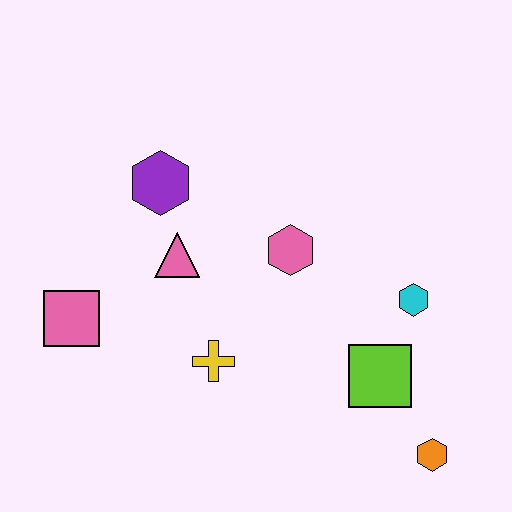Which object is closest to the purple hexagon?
The pink triangle is closest to the purple hexagon.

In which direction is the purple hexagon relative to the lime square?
The purple hexagon is to the left of the lime square.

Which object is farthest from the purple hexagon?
The orange hexagon is farthest from the purple hexagon.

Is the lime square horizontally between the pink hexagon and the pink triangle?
No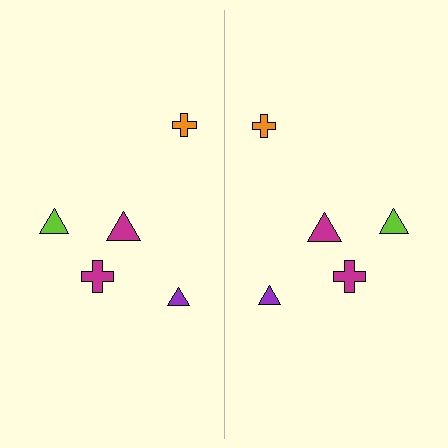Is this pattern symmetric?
Yes, this pattern has bilateral (reflection) symmetry.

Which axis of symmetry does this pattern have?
The pattern has a vertical axis of symmetry running through the center of the image.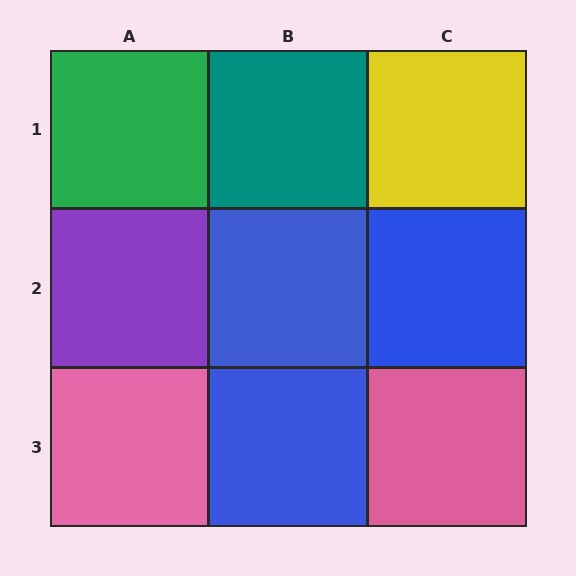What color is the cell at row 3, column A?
Pink.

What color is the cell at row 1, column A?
Green.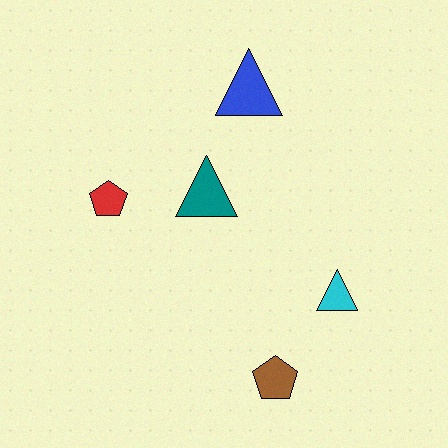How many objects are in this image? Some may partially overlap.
There are 5 objects.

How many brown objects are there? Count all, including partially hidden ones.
There is 1 brown object.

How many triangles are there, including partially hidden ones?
There are 3 triangles.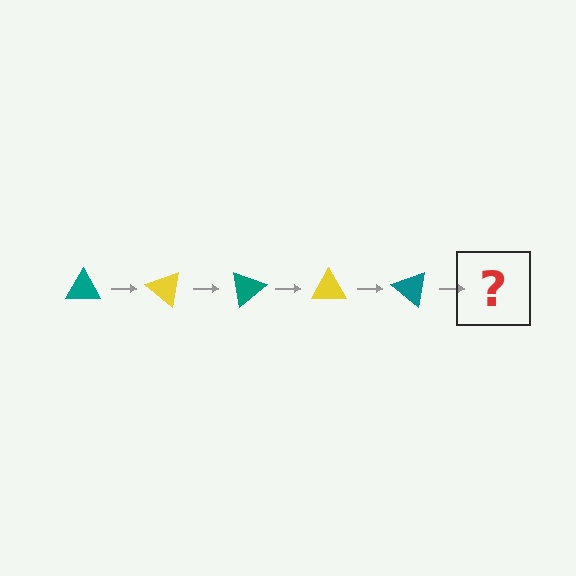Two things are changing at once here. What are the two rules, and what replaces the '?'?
The two rules are that it rotates 40 degrees each step and the color cycles through teal and yellow. The '?' should be a yellow triangle, rotated 200 degrees from the start.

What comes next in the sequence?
The next element should be a yellow triangle, rotated 200 degrees from the start.